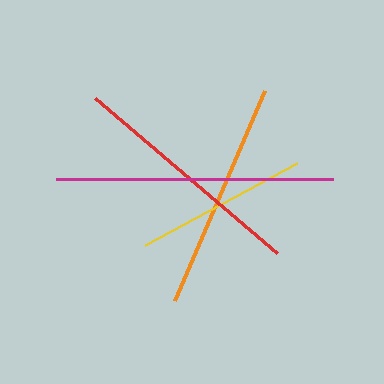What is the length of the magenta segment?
The magenta segment is approximately 277 pixels long.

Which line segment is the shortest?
The yellow line is the shortest at approximately 173 pixels.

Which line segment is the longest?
The magenta line is the longest at approximately 277 pixels.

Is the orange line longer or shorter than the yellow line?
The orange line is longer than the yellow line.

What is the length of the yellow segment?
The yellow segment is approximately 173 pixels long.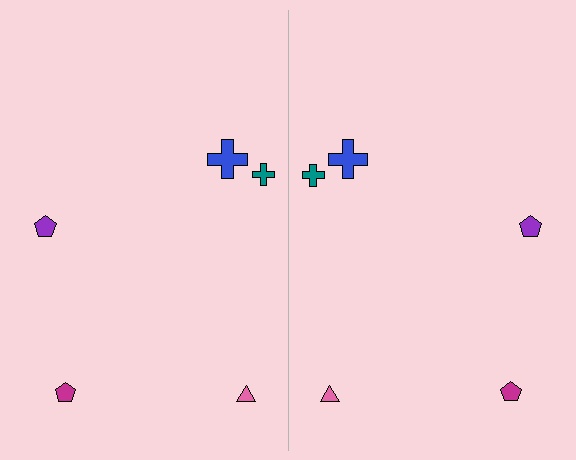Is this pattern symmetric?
Yes, this pattern has bilateral (reflection) symmetry.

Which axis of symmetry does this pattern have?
The pattern has a vertical axis of symmetry running through the center of the image.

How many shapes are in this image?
There are 10 shapes in this image.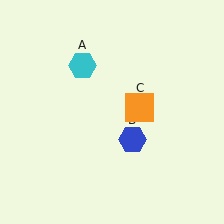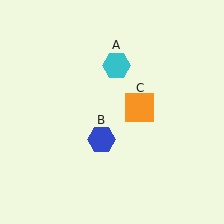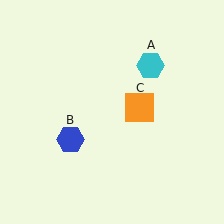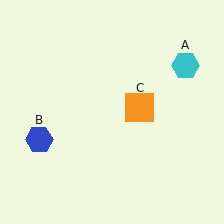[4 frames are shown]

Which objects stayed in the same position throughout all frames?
Orange square (object C) remained stationary.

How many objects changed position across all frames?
2 objects changed position: cyan hexagon (object A), blue hexagon (object B).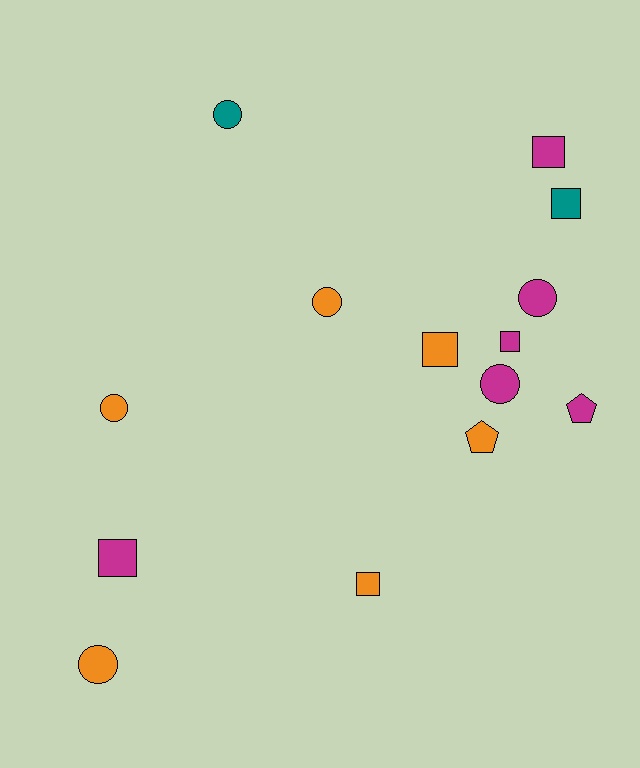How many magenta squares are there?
There are 3 magenta squares.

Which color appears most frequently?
Magenta, with 6 objects.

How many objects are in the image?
There are 14 objects.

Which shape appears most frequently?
Square, with 6 objects.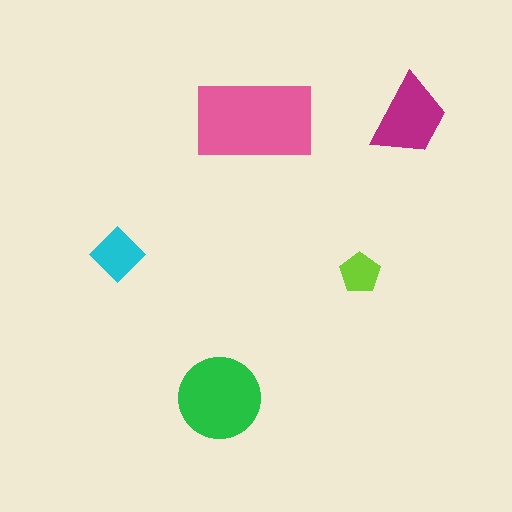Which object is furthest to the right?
The magenta trapezoid is rightmost.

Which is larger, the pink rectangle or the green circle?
The pink rectangle.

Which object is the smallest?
The lime pentagon.